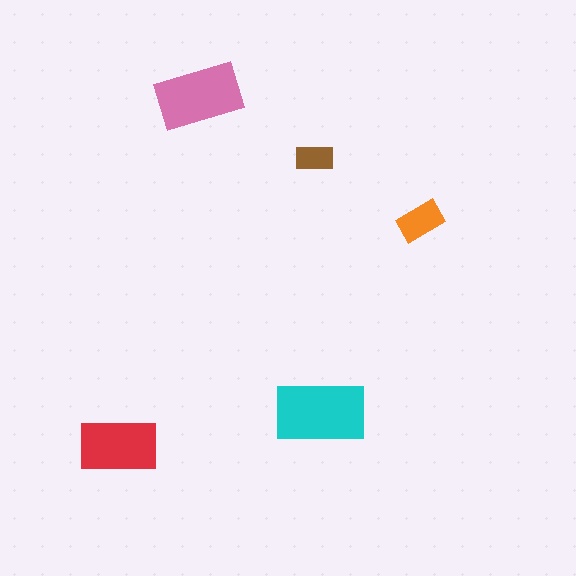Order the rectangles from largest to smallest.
the cyan one, the pink one, the red one, the orange one, the brown one.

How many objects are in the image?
There are 5 objects in the image.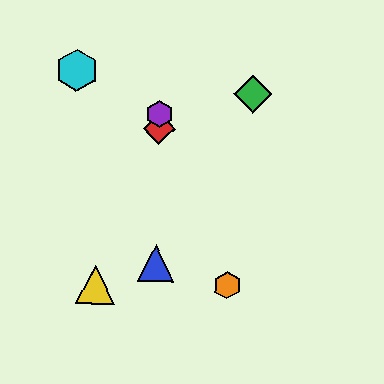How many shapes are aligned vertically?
3 shapes (the red diamond, the blue triangle, the purple hexagon) are aligned vertically.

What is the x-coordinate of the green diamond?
The green diamond is at x≈253.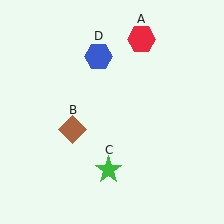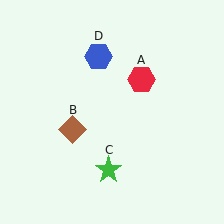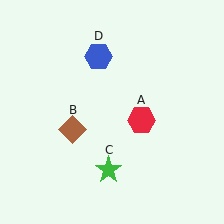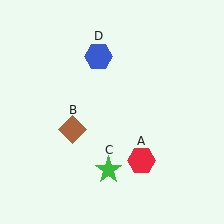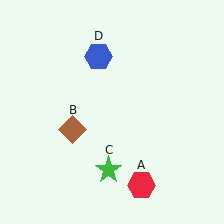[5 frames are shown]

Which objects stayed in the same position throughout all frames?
Brown diamond (object B) and green star (object C) and blue hexagon (object D) remained stationary.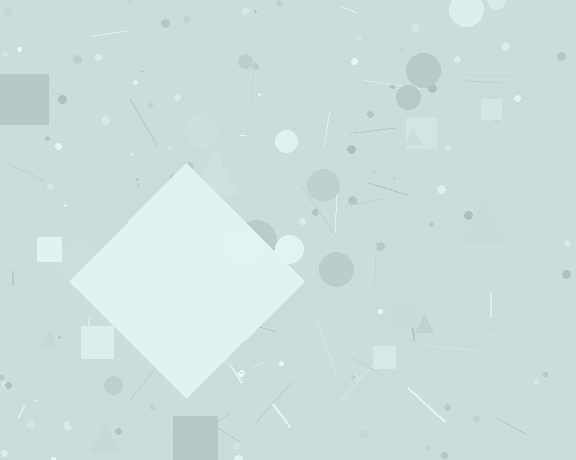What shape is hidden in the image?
A diamond is hidden in the image.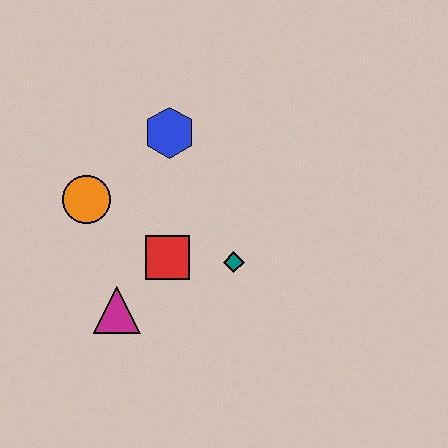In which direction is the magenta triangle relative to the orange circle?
The magenta triangle is below the orange circle.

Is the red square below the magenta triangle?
No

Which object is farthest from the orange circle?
The teal diamond is farthest from the orange circle.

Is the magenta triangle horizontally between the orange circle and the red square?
Yes